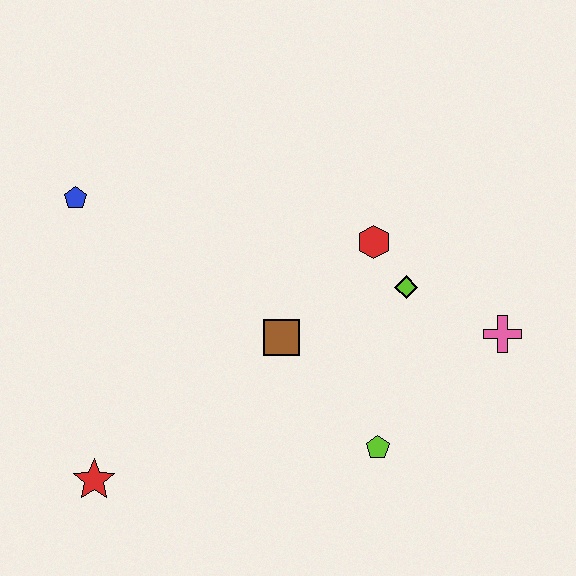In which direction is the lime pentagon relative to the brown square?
The lime pentagon is below the brown square.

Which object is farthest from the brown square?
The blue pentagon is farthest from the brown square.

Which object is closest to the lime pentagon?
The brown square is closest to the lime pentagon.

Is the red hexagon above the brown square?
Yes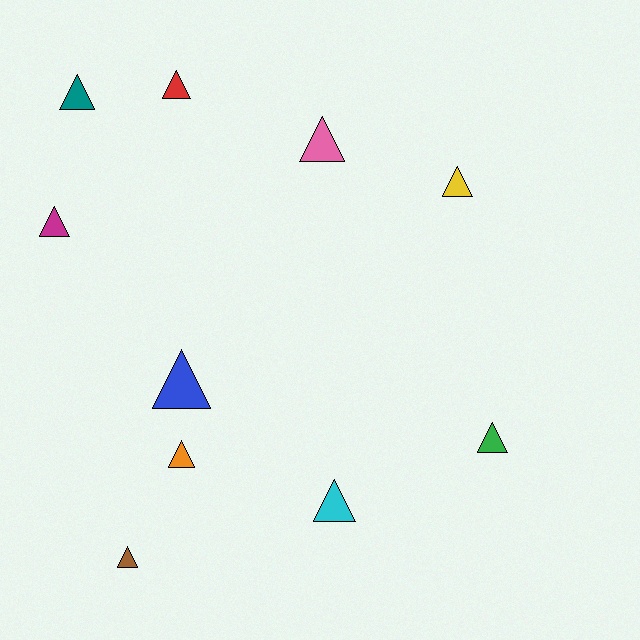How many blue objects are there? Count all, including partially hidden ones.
There is 1 blue object.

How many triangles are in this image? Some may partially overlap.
There are 10 triangles.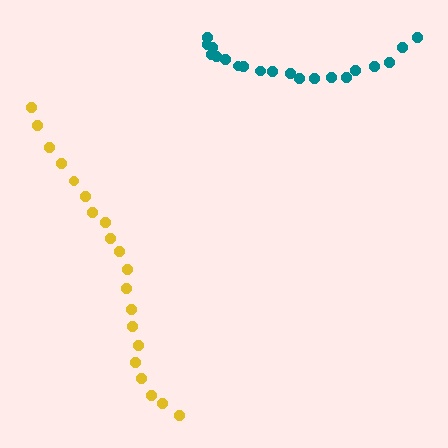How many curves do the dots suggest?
There are 2 distinct paths.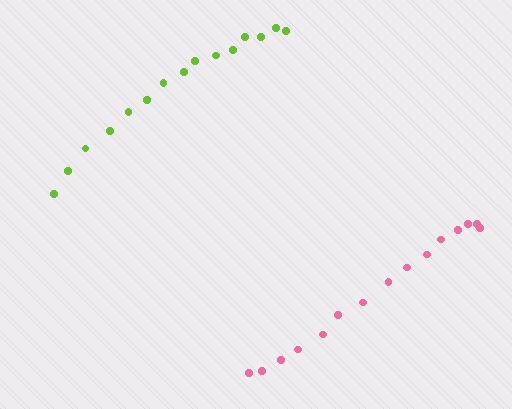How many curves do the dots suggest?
There are 2 distinct paths.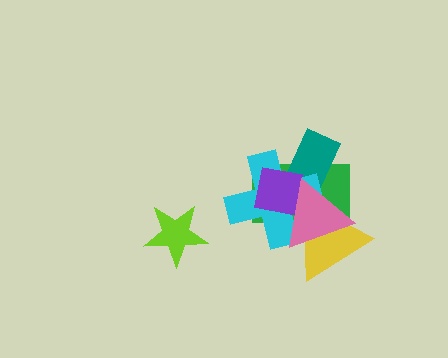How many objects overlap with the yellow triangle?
3 objects overlap with the yellow triangle.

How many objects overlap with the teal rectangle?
4 objects overlap with the teal rectangle.